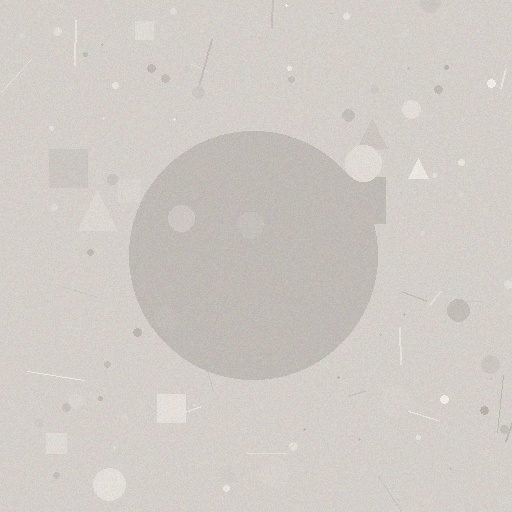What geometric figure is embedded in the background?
A circle is embedded in the background.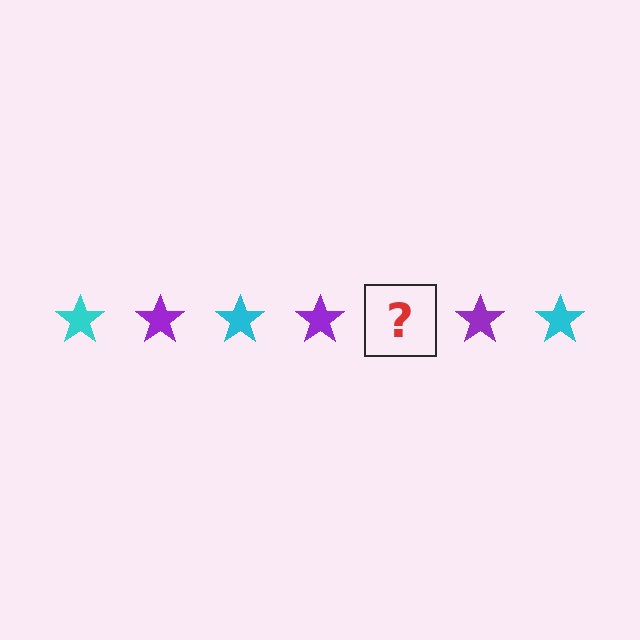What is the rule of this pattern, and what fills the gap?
The rule is that the pattern cycles through cyan, purple stars. The gap should be filled with a cyan star.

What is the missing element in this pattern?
The missing element is a cyan star.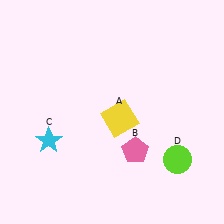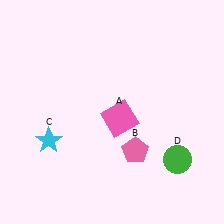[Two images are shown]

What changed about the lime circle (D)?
In Image 1, D is lime. In Image 2, it changed to green.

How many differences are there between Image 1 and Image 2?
There are 2 differences between the two images.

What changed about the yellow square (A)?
In Image 1, A is yellow. In Image 2, it changed to pink.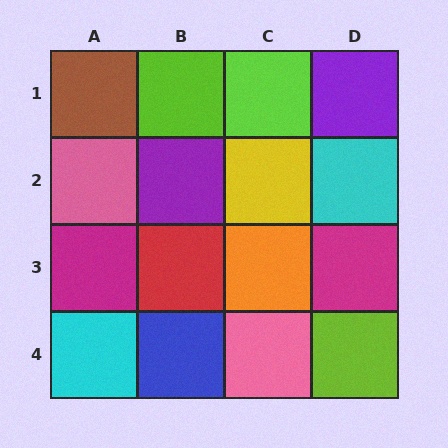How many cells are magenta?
2 cells are magenta.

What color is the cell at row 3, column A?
Magenta.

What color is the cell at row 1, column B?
Lime.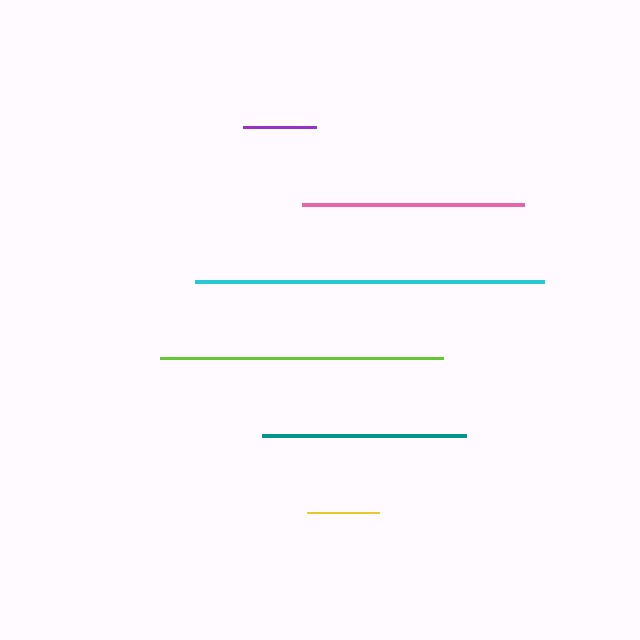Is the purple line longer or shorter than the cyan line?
The cyan line is longer than the purple line.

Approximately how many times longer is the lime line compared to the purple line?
The lime line is approximately 3.9 times the length of the purple line.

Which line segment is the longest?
The cyan line is the longest at approximately 349 pixels.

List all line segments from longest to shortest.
From longest to shortest: cyan, lime, pink, teal, purple, yellow.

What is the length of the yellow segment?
The yellow segment is approximately 72 pixels long.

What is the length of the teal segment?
The teal segment is approximately 204 pixels long.